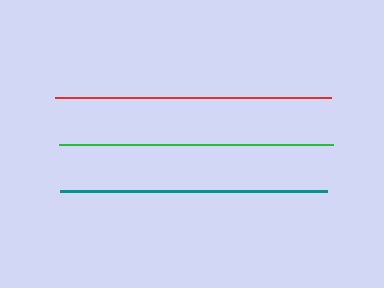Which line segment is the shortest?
The teal line is the shortest at approximately 267 pixels.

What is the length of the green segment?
The green segment is approximately 275 pixels long.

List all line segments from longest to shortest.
From longest to shortest: red, green, teal.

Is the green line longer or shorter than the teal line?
The green line is longer than the teal line.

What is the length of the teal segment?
The teal segment is approximately 267 pixels long.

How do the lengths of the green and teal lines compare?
The green and teal lines are approximately the same length.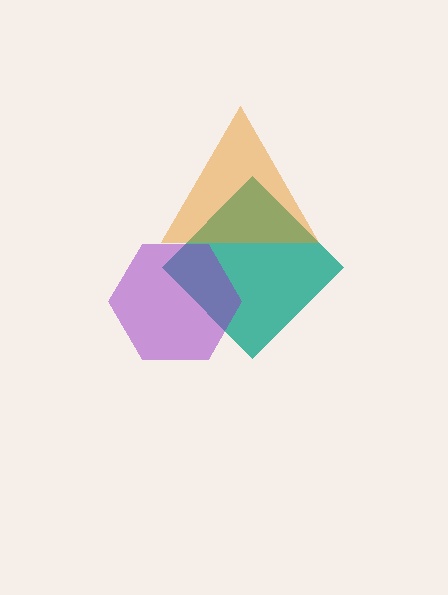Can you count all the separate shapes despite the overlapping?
Yes, there are 3 separate shapes.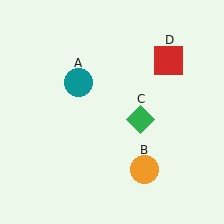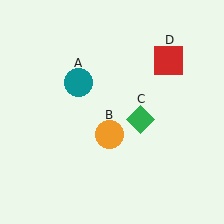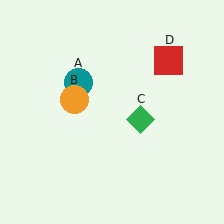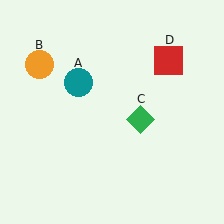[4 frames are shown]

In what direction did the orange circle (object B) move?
The orange circle (object B) moved up and to the left.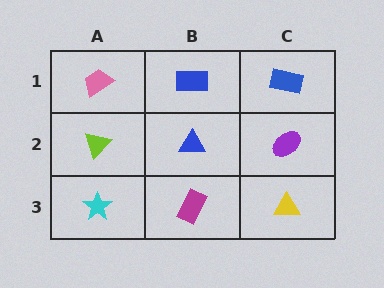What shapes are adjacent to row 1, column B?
A blue triangle (row 2, column B), a pink trapezoid (row 1, column A), a blue rectangle (row 1, column C).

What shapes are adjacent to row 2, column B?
A blue rectangle (row 1, column B), a magenta rectangle (row 3, column B), a lime triangle (row 2, column A), a purple ellipse (row 2, column C).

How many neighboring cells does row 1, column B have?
3.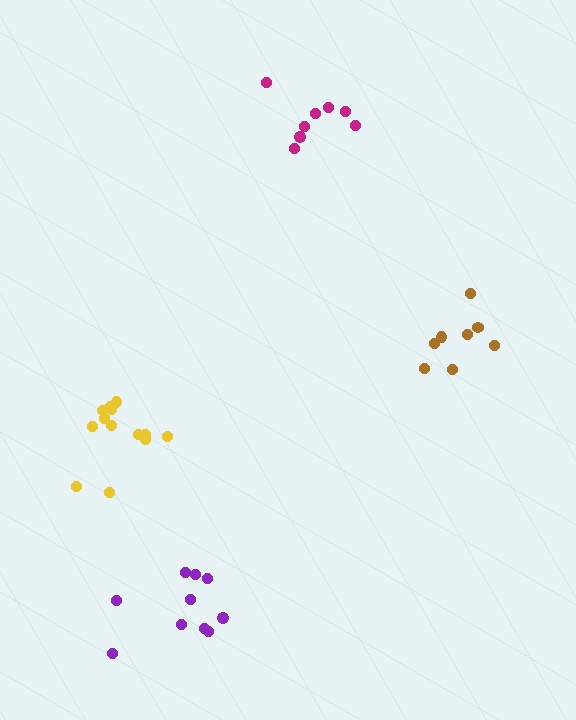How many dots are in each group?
Group 1: 8 dots, Group 2: 13 dots, Group 3: 8 dots, Group 4: 10 dots (39 total).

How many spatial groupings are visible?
There are 4 spatial groupings.